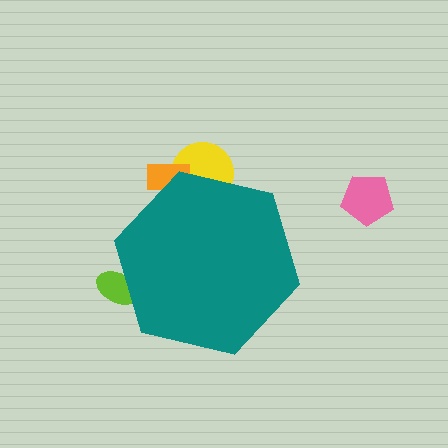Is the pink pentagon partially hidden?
No, the pink pentagon is fully visible.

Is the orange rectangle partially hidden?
Yes, the orange rectangle is partially hidden behind the teal hexagon.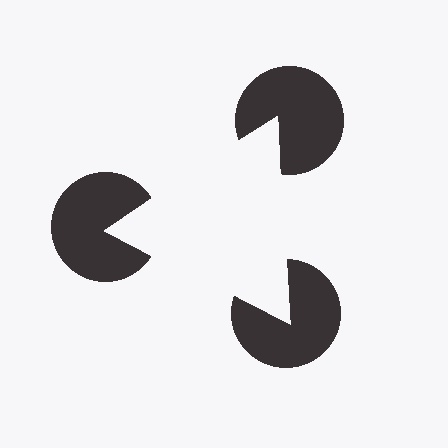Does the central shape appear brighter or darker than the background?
It typically appears slightly brighter than the background, even though no actual brightness change is drawn.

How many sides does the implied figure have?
3 sides.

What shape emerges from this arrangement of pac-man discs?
An illusory triangle — its edges are inferred from the aligned wedge cuts in the pac-man discs, not physically drawn.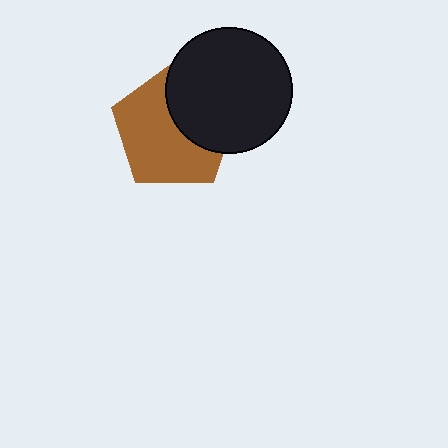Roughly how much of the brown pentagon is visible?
About half of it is visible (roughly 62%).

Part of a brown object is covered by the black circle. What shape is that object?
It is a pentagon.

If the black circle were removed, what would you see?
You would see the complete brown pentagon.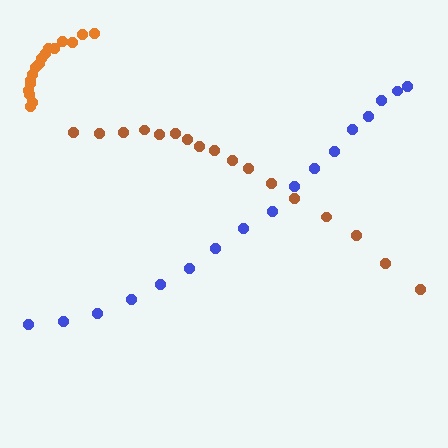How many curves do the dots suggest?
There are 3 distinct paths.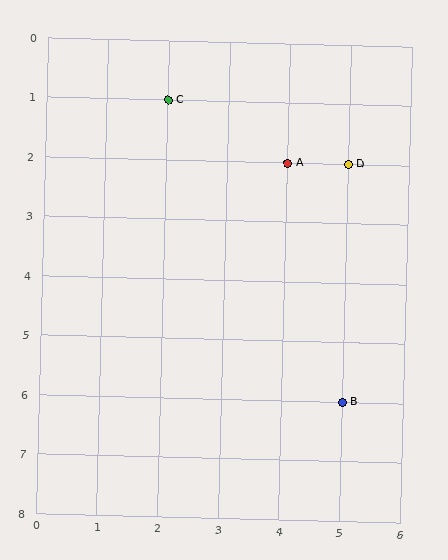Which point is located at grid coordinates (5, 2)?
Point D is at (5, 2).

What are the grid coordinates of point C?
Point C is at grid coordinates (2, 1).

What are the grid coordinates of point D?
Point D is at grid coordinates (5, 2).